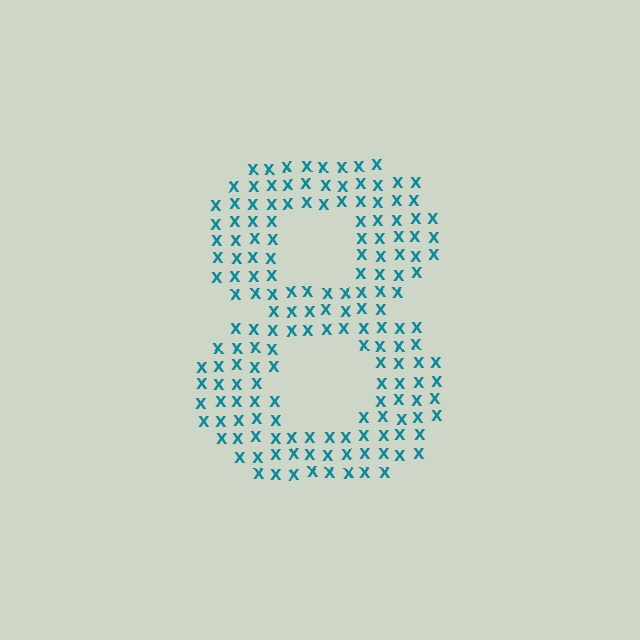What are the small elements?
The small elements are letter X's.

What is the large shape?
The large shape is the digit 8.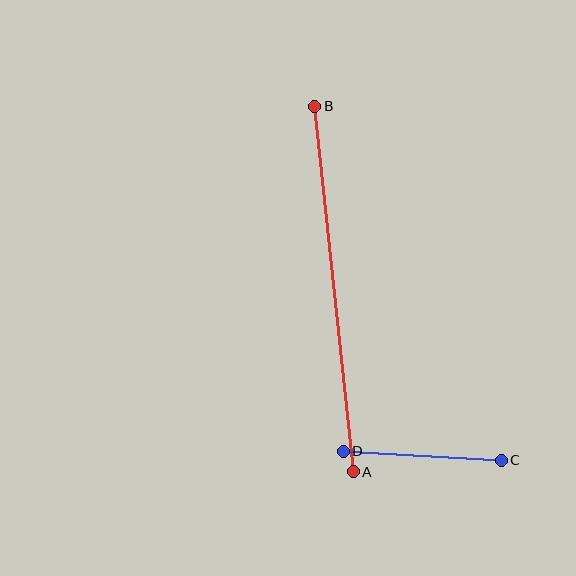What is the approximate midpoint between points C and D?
The midpoint is at approximately (422, 456) pixels.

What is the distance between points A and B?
The distance is approximately 368 pixels.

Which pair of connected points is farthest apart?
Points A and B are farthest apart.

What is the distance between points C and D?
The distance is approximately 158 pixels.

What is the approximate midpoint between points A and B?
The midpoint is at approximately (334, 289) pixels.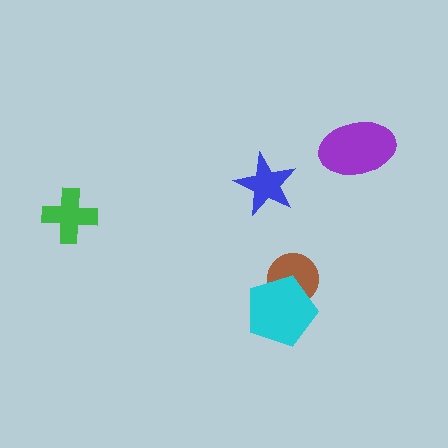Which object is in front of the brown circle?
The cyan pentagon is in front of the brown circle.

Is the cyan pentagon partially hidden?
No, no other shape covers it.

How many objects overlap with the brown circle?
1 object overlaps with the brown circle.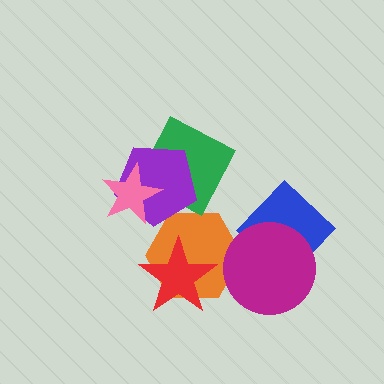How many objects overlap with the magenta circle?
2 objects overlap with the magenta circle.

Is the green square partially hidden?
Yes, it is partially covered by another shape.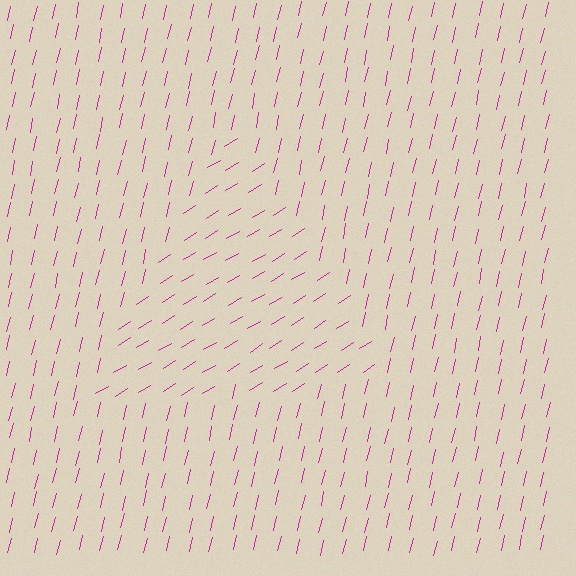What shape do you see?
I see a triangle.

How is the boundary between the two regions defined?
The boundary is defined purely by a change in line orientation (approximately 45 degrees difference). All lines are the same color and thickness.